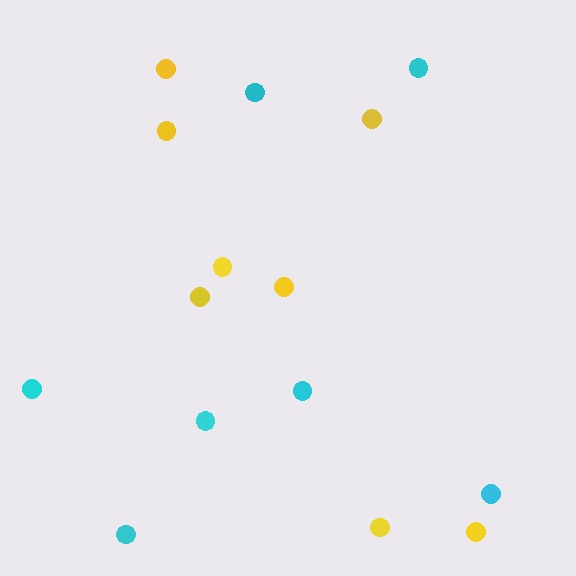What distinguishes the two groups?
There are 2 groups: one group of cyan circles (7) and one group of yellow circles (8).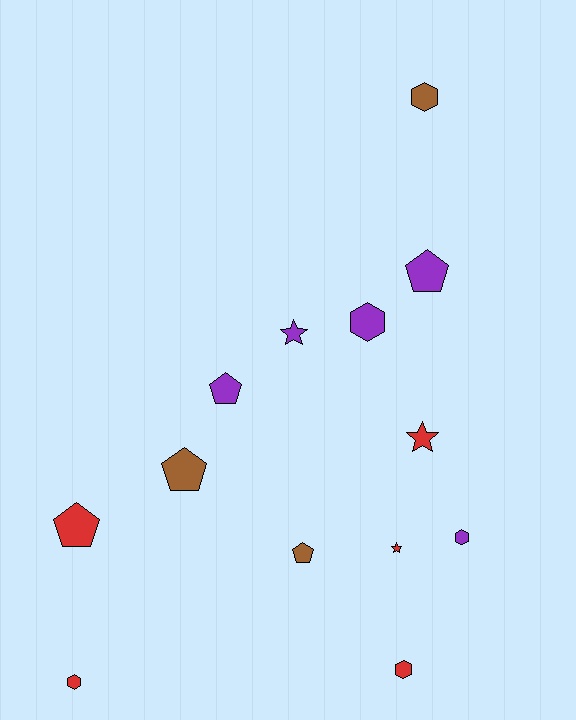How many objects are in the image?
There are 13 objects.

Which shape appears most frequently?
Pentagon, with 5 objects.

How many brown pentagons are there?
There are 2 brown pentagons.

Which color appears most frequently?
Red, with 5 objects.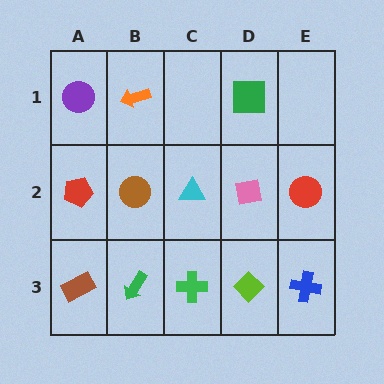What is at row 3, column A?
A brown rectangle.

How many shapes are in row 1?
3 shapes.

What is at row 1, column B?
An orange arrow.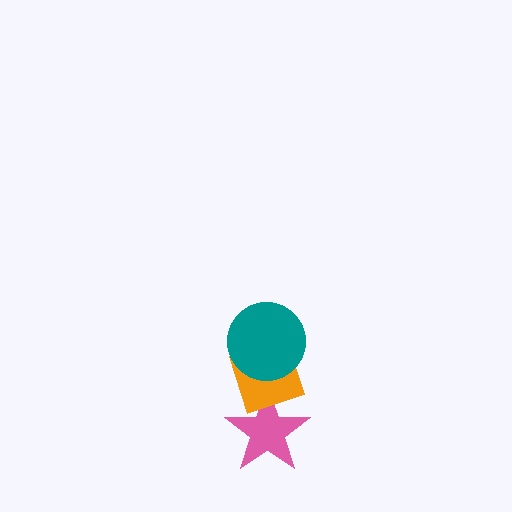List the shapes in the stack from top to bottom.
From top to bottom: the teal circle, the orange diamond, the pink star.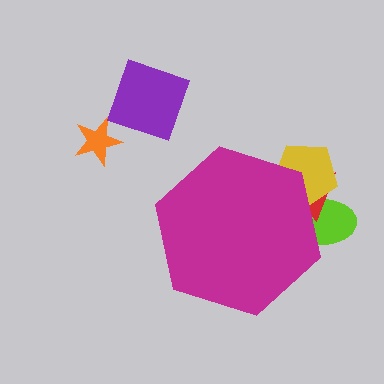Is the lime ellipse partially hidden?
Yes, the lime ellipse is partially hidden behind the magenta hexagon.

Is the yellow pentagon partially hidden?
Yes, the yellow pentagon is partially hidden behind the magenta hexagon.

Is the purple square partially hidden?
No, the purple square is fully visible.